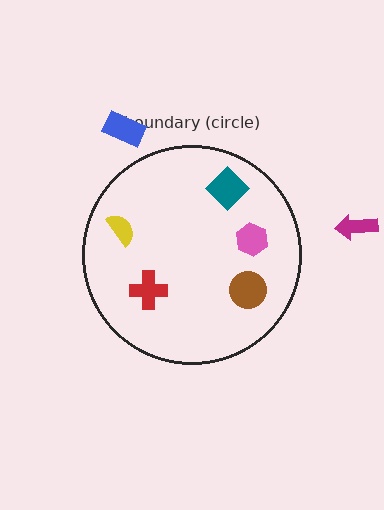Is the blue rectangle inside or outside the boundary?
Outside.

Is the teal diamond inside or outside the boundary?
Inside.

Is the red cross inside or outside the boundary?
Inside.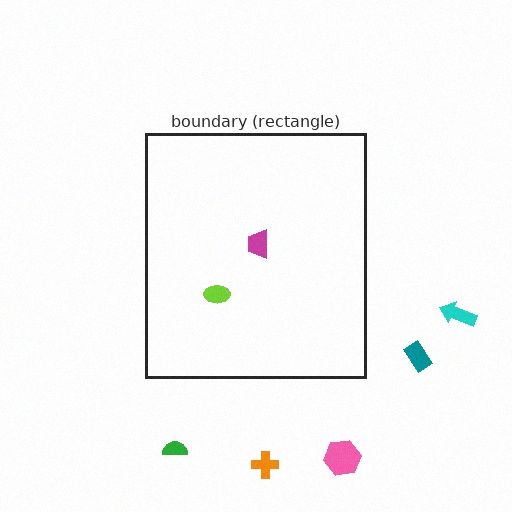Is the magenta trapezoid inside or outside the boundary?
Inside.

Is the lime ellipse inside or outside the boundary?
Inside.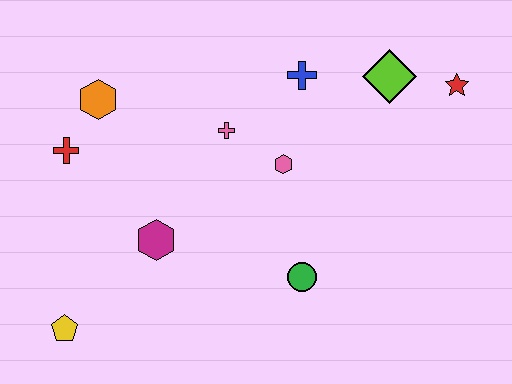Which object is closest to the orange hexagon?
The red cross is closest to the orange hexagon.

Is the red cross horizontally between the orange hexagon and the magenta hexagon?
No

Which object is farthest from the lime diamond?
The yellow pentagon is farthest from the lime diamond.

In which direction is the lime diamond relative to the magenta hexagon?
The lime diamond is to the right of the magenta hexagon.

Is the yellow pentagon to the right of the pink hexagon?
No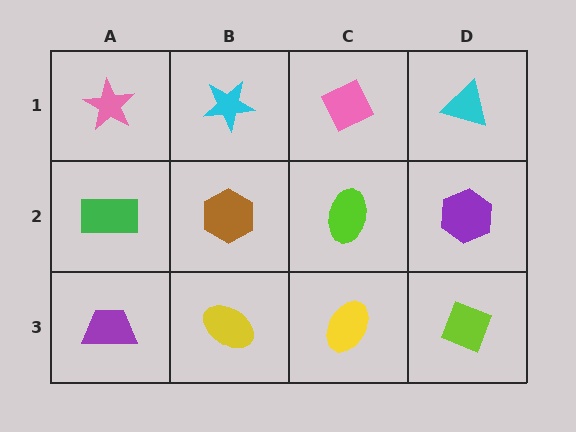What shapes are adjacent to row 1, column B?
A brown hexagon (row 2, column B), a pink star (row 1, column A), a pink diamond (row 1, column C).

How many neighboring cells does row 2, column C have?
4.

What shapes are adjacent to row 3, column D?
A purple hexagon (row 2, column D), a yellow ellipse (row 3, column C).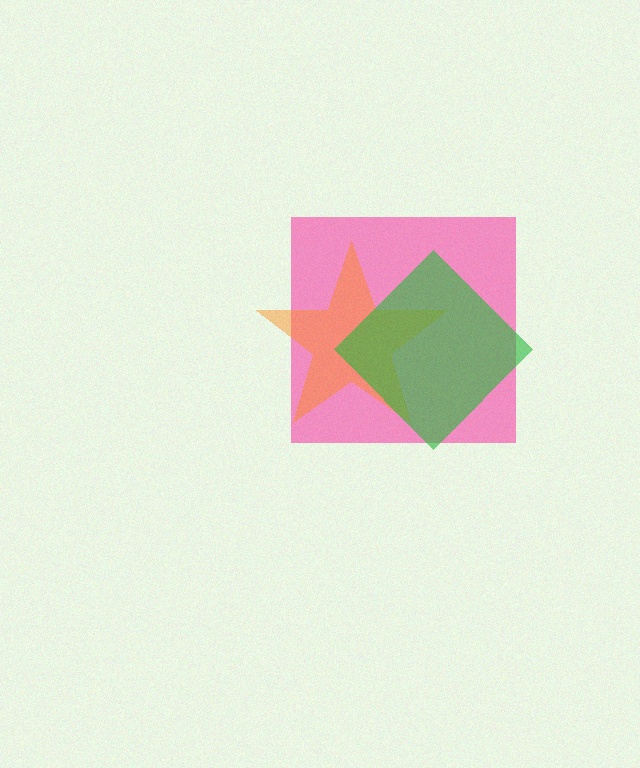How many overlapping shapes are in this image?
There are 3 overlapping shapes in the image.